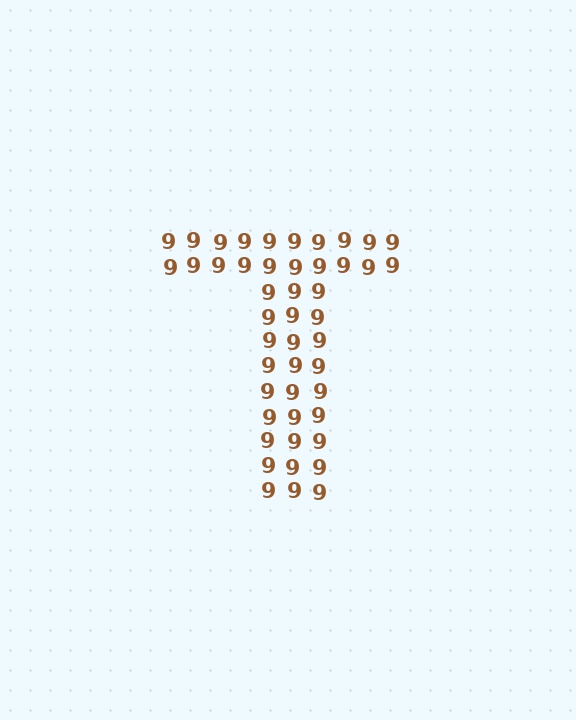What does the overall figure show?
The overall figure shows the letter T.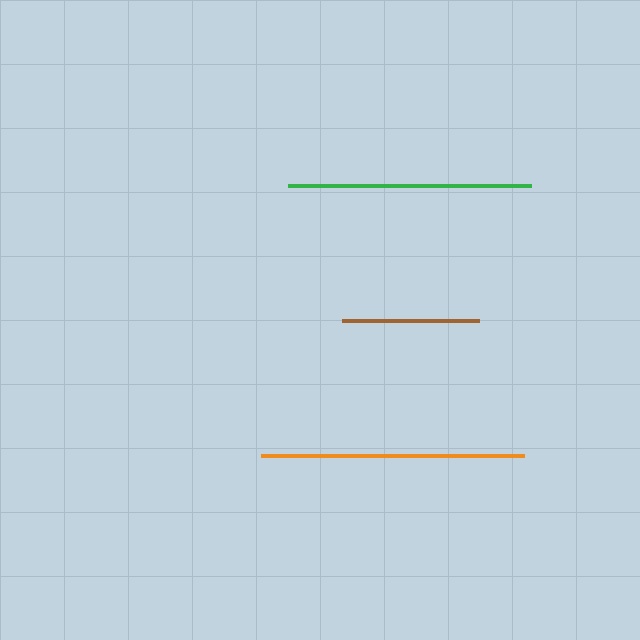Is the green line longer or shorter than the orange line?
The orange line is longer than the green line.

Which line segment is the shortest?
The brown line is the shortest at approximately 137 pixels.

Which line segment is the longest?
The orange line is the longest at approximately 262 pixels.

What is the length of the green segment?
The green segment is approximately 243 pixels long.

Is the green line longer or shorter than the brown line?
The green line is longer than the brown line.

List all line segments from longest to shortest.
From longest to shortest: orange, green, brown.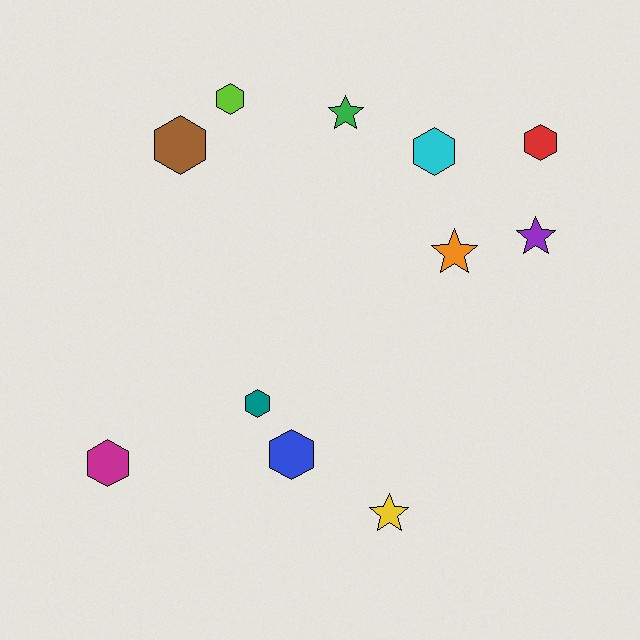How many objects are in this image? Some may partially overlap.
There are 11 objects.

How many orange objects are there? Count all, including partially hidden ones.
There is 1 orange object.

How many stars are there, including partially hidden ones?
There are 4 stars.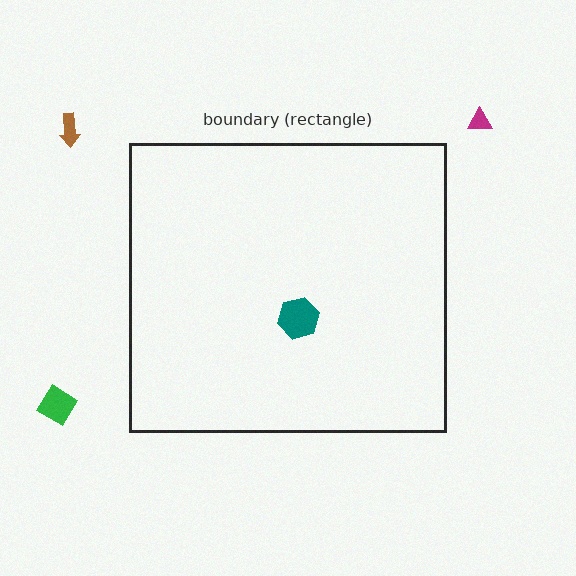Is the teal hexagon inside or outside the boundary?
Inside.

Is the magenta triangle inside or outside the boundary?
Outside.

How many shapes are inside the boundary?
1 inside, 3 outside.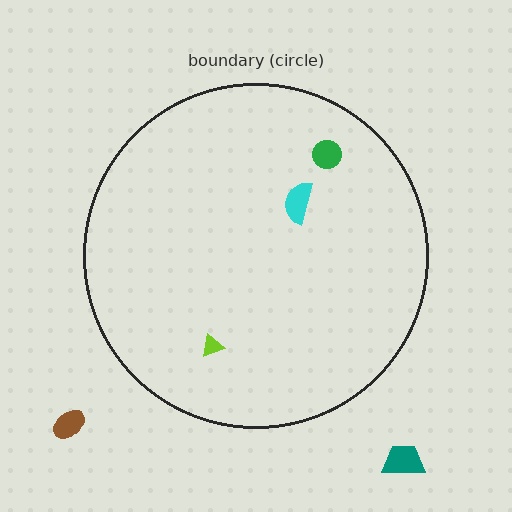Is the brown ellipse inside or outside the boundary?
Outside.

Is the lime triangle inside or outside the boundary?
Inside.